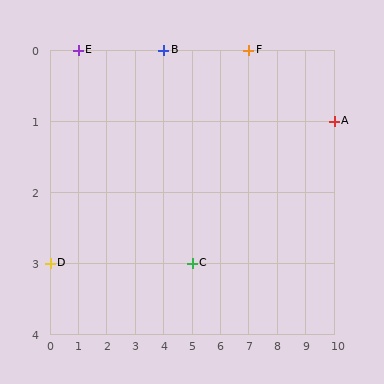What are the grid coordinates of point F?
Point F is at grid coordinates (7, 0).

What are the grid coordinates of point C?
Point C is at grid coordinates (5, 3).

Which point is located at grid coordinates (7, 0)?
Point F is at (7, 0).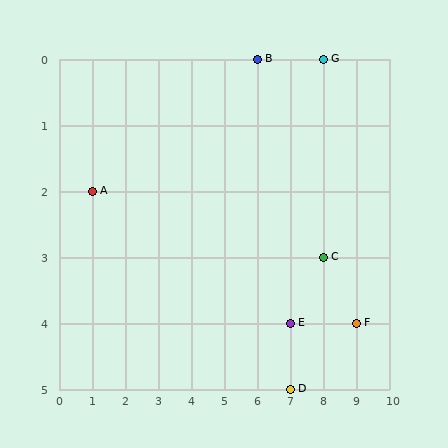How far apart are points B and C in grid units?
Points B and C are 2 columns and 3 rows apart (about 3.6 grid units diagonally).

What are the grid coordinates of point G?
Point G is at grid coordinates (8, 0).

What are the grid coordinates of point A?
Point A is at grid coordinates (1, 2).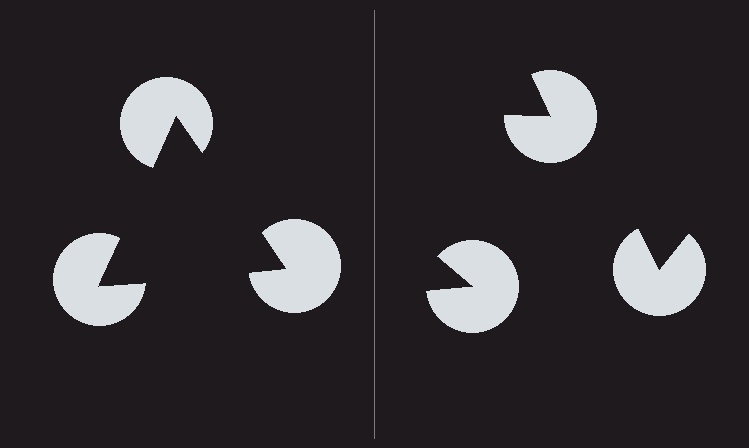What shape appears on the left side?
An illusory triangle.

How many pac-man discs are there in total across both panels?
6 — 3 on each side.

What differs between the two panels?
The pac-man discs are positioned identically on both sides; only the wedge orientations differ. On the left they align to a triangle; on the right they are misaligned.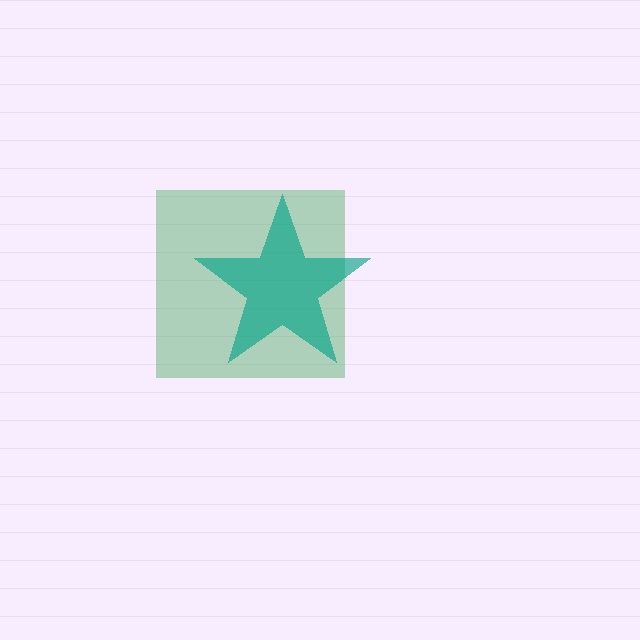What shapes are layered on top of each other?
The layered shapes are: a green square, a teal star.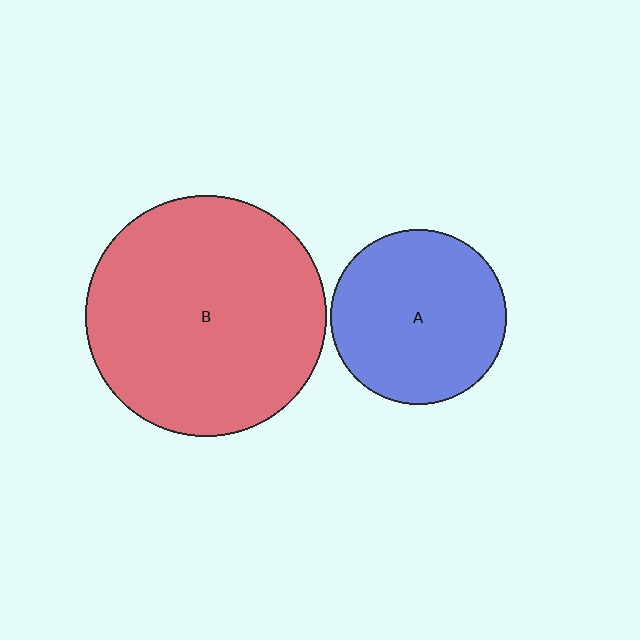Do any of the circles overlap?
No, none of the circles overlap.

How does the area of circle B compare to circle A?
Approximately 1.9 times.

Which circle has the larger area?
Circle B (red).